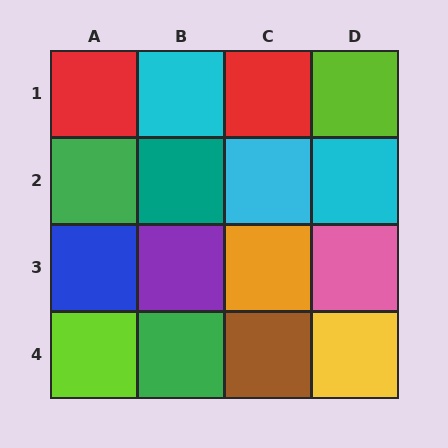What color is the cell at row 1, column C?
Red.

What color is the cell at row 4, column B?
Green.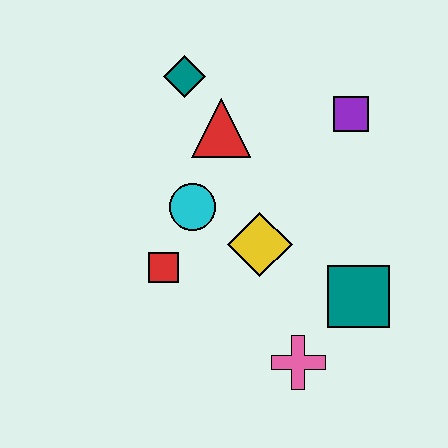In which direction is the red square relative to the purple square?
The red square is to the left of the purple square.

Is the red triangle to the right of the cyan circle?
Yes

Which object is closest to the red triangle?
The teal diamond is closest to the red triangle.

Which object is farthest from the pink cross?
The teal diamond is farthest from the pink cross.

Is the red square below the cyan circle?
Yes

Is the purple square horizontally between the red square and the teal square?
Yes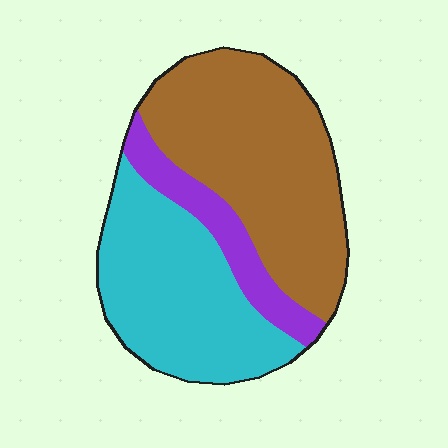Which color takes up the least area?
Purple, at roughly 15%.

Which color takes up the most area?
Brown, at roughly 50%.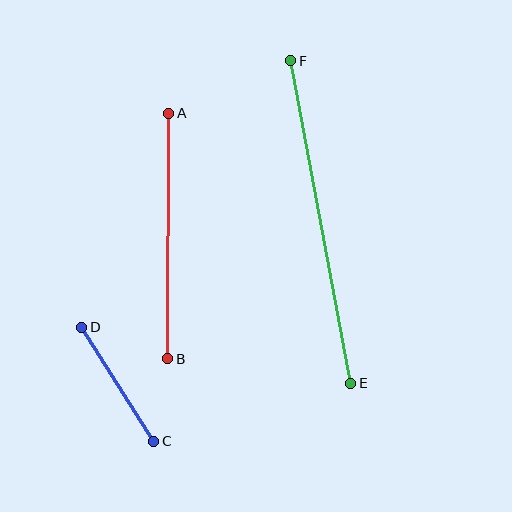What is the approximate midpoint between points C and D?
The midpoint is at approximately (118, 384) pixels.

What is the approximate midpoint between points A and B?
The midpoint is at approximately (168, 236) pixels.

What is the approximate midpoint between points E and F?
The midpoint is at approximately (321, 222) pixels.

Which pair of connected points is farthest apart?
Points E and F are farthest apart.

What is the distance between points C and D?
The distance is approximately 135 pixels.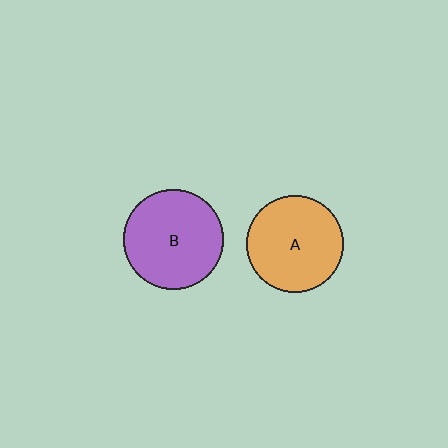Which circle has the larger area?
Circle B (purple).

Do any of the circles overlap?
No, none of the circles overlap.